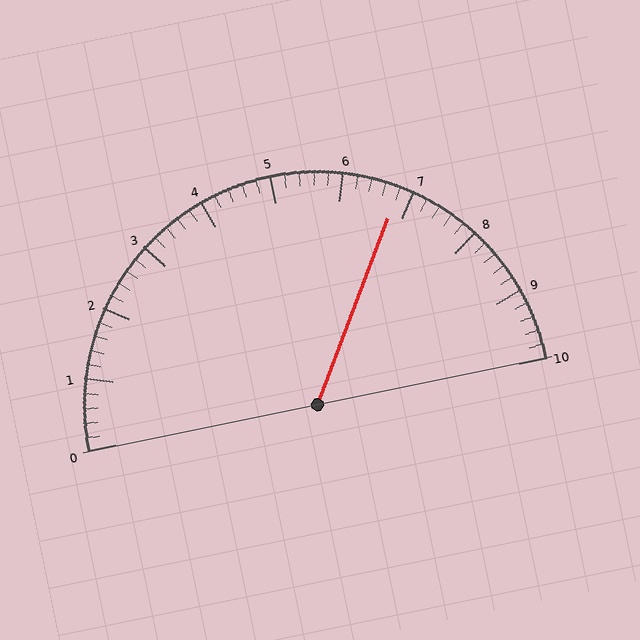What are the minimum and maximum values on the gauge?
The gauge ranges from 0 to 10.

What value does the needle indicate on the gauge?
The needle indicates approximately 6.8.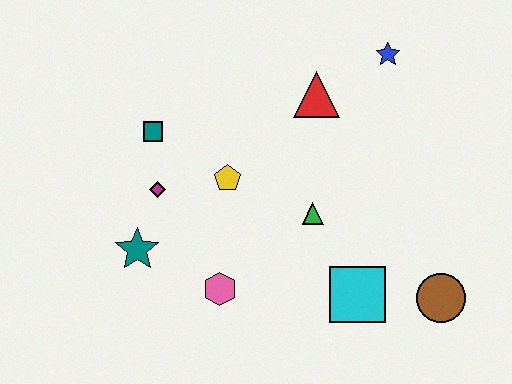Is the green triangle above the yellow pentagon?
No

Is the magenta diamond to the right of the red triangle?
No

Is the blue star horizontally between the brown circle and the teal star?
Yes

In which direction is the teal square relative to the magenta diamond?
The teal square is above the magenta diamond.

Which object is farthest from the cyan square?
The teal square is farthest from the cyan square.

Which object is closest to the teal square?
The magenta diamond is closest to the teal square.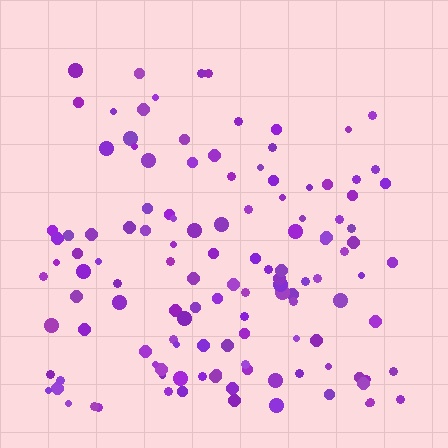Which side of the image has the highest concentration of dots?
The bottom.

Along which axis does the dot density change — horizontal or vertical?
Vertical.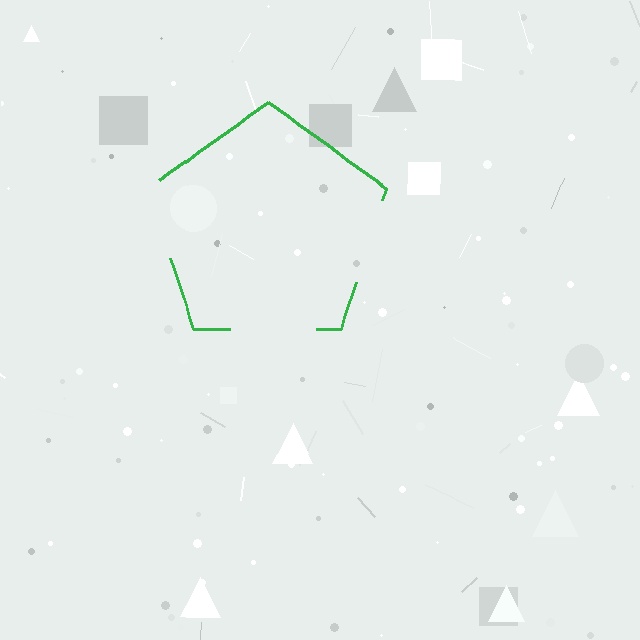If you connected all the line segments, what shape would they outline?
They would outline a pentagon.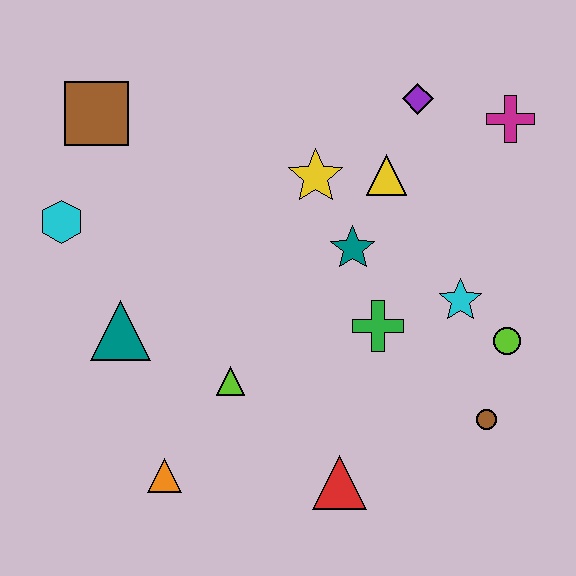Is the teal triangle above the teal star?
No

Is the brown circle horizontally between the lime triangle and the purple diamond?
No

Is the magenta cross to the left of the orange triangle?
No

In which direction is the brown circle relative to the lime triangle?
The brown circle is to the right of the lime triangle.